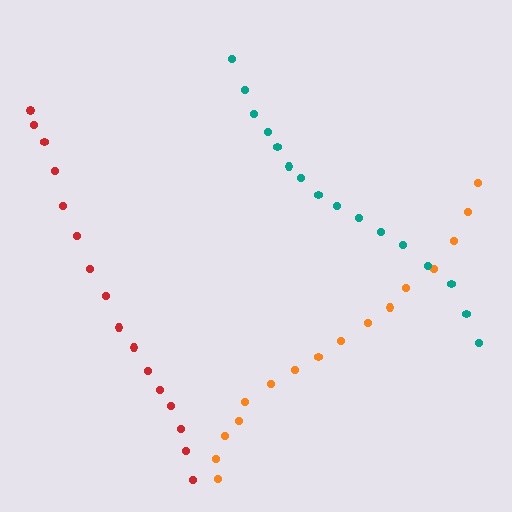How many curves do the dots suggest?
There are 3 distinct paths.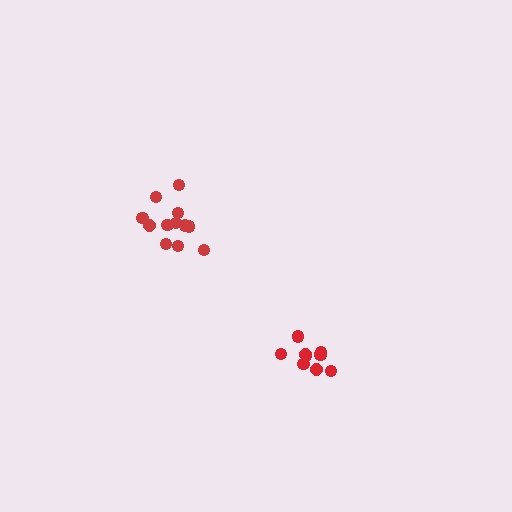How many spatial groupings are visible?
There are 2 spatial groupings.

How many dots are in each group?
Group 1: 12 dots, Group 2: 10 dots (22 total).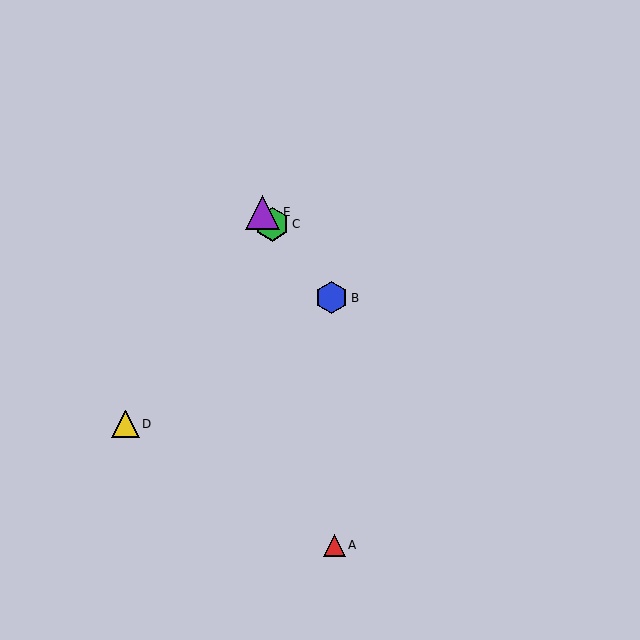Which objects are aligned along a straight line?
Objects B, C, E are aligned along a straight line.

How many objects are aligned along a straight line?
3 objects (B, C, E) are aligned along a straight line.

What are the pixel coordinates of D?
Object D is at (125, 424).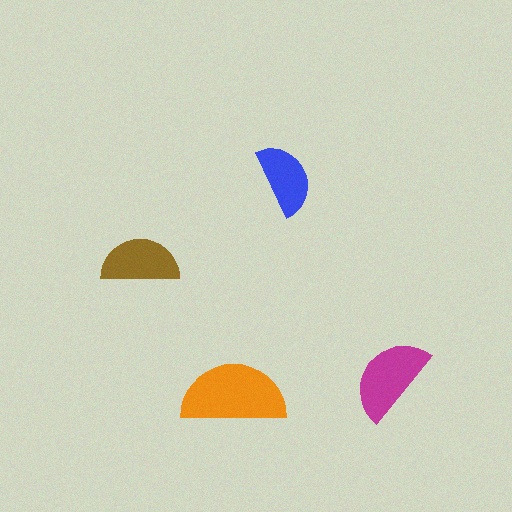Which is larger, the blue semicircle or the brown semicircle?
The brown one.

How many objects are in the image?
There are 4 objects in the image.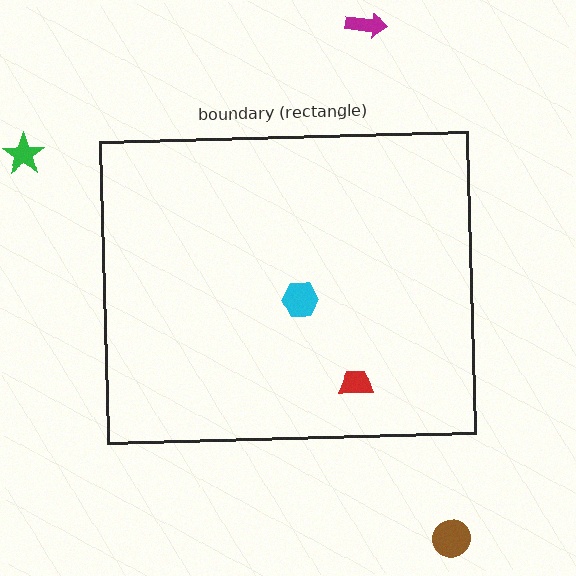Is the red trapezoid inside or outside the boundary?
Inside.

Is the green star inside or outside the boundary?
Outside.